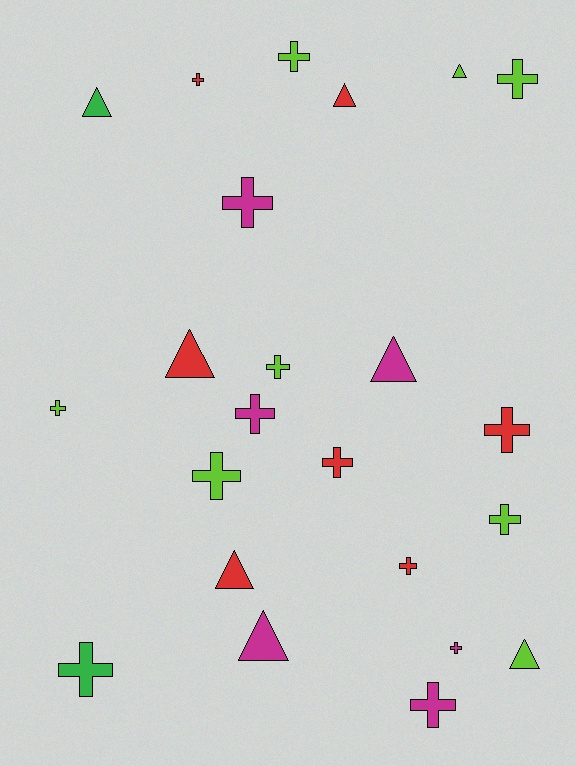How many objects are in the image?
There are 23 objects.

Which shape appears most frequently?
Cross, with 15 objects.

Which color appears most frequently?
Lime, with 8 objects.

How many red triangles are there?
There are 3 red triangles.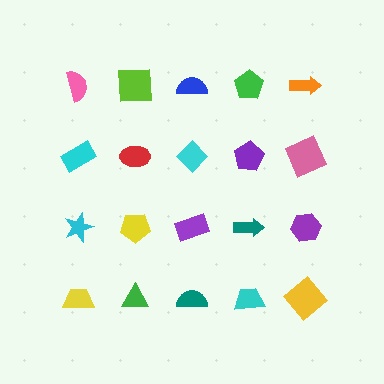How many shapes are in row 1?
5 shapes.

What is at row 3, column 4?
A teal arrow.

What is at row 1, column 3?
A blue semicircle.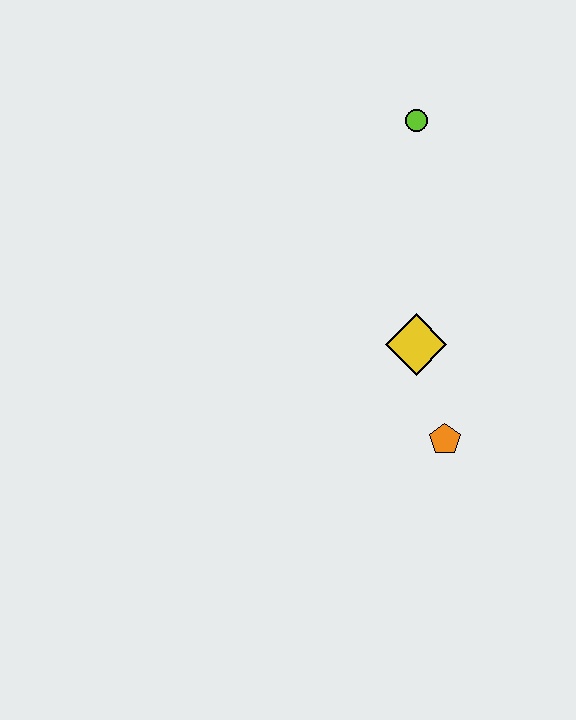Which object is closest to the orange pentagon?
The yellow diamond is closest to the orange pentagon.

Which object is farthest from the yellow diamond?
The lime circle is farthest from the yellow diamond.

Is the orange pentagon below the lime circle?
Yes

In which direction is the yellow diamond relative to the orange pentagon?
The yellow diamond is above the orange pentagon.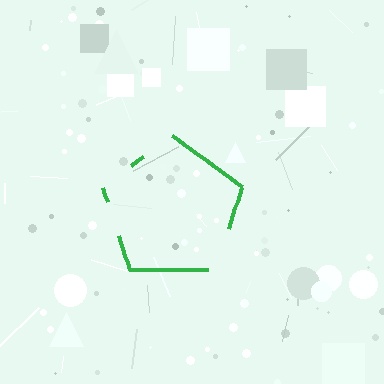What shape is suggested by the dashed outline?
The dashed outline suggests a pentagon.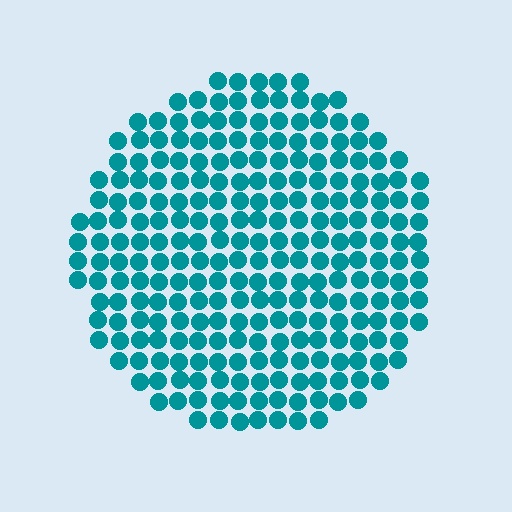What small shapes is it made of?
It is made of small circles.